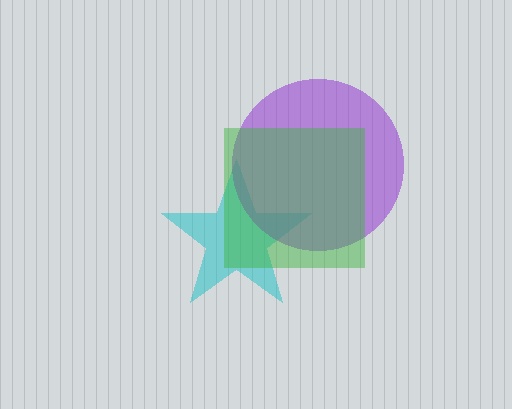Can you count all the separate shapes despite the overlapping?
Yes, there are 3 separate shapes.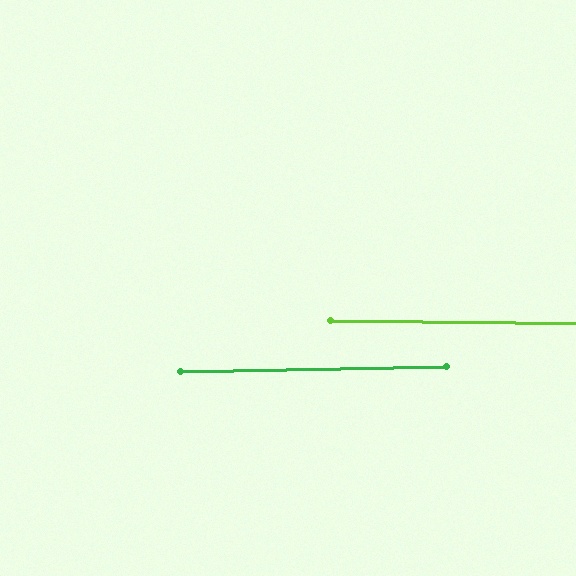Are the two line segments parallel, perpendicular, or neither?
Parallel — their directions differ by only 1.6°.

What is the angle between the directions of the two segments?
Approximately 2 degrees.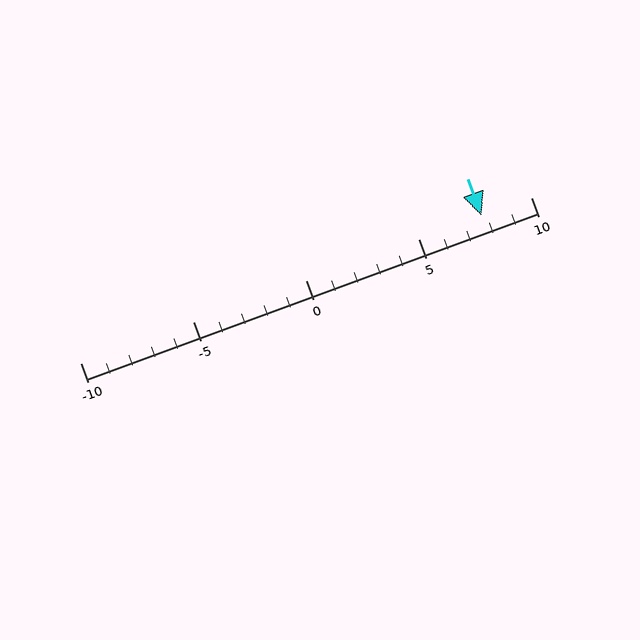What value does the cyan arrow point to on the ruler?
The cyan arrow points to approximately 8.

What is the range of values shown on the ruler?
The ruler shows values from -10 to 10.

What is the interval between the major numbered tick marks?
The major tick marks are spaced 5 units apart.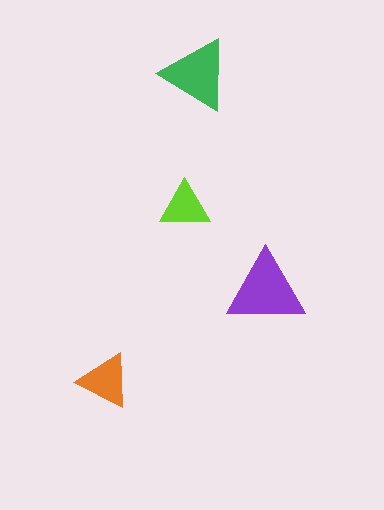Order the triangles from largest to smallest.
the purple one, the green one, the orange one, the lime one.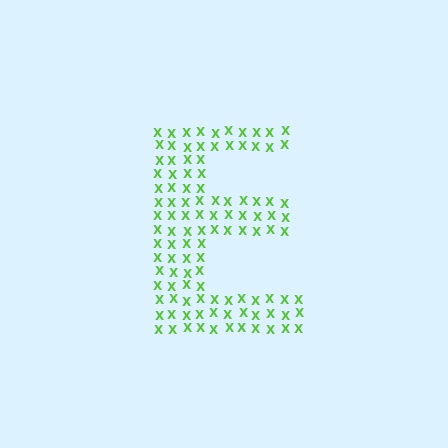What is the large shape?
The large shape is the letter E.